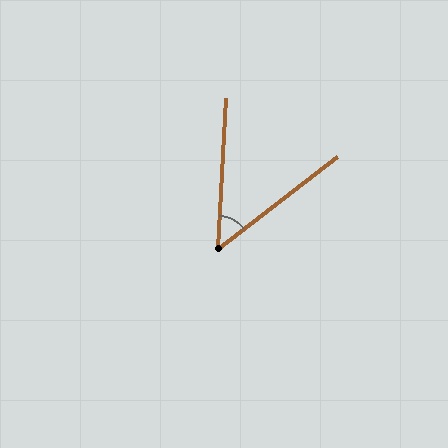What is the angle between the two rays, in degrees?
Approximately 49 degrees.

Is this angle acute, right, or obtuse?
It is acute.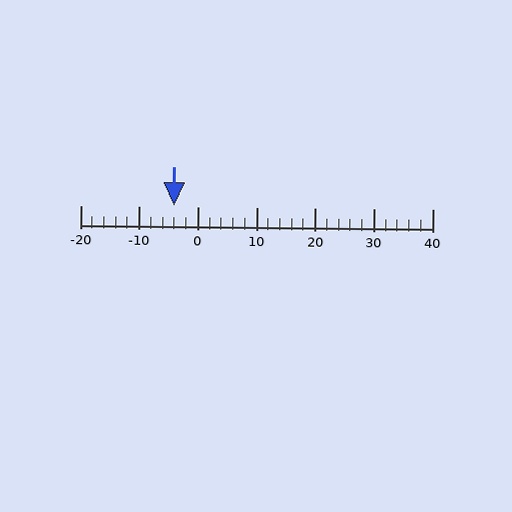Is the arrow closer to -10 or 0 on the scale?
The arrow is closer to 0.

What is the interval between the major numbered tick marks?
The major tick marks are spaced 10 units apart.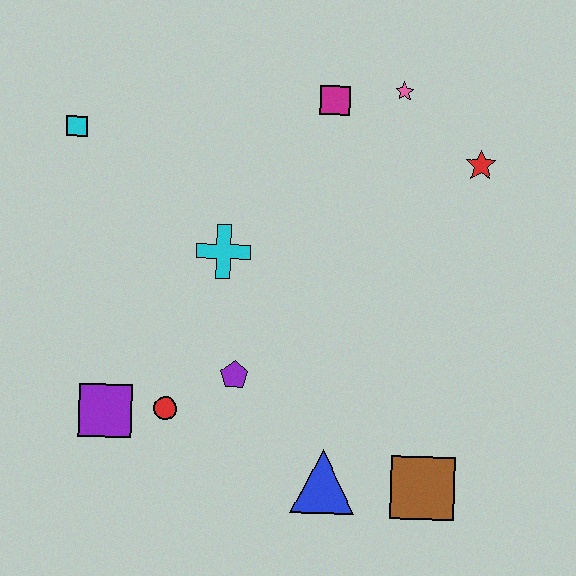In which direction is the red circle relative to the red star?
The red circle is to the left of the red star.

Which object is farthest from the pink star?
The purple square is farthest from the pink star.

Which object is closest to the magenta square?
The pink star is closest to the magenta square.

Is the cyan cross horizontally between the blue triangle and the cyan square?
Yes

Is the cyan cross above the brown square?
Yes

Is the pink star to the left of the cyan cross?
No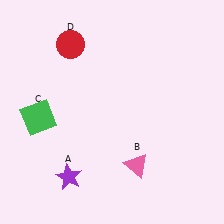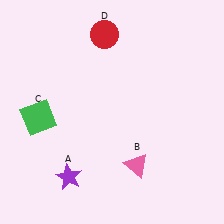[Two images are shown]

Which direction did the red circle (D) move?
The red circle (D) moved right.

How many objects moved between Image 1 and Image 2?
1 object moved between the two images.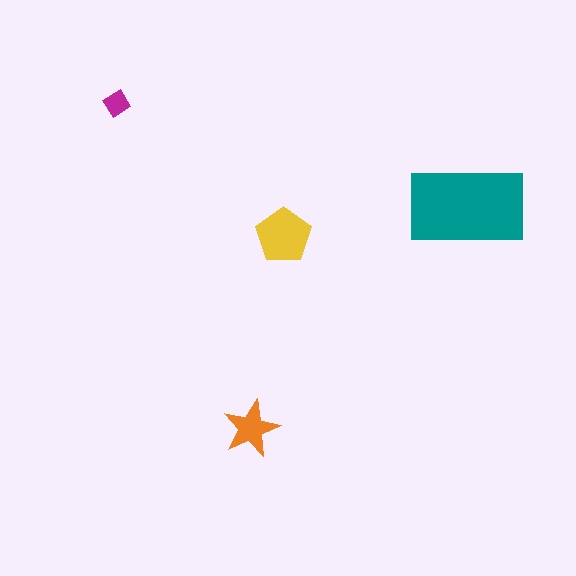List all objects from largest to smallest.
The teal rectangle, the yellow pentagon, the orange star, the magenta diamond.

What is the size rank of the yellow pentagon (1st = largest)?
2nd.